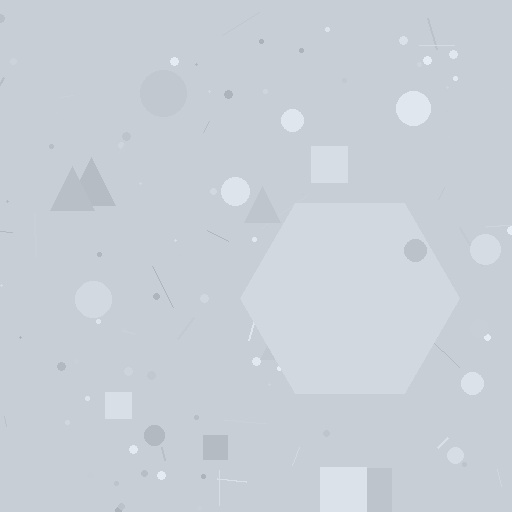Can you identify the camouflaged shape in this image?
The camouflaged shape is a hexagon.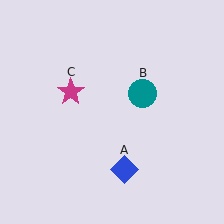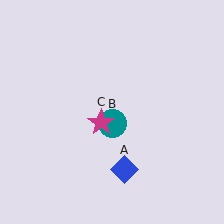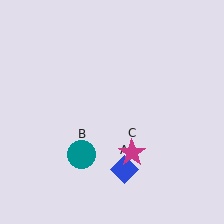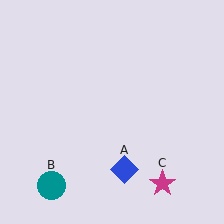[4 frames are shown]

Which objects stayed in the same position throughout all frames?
Blue diamond (object A) remained stationary.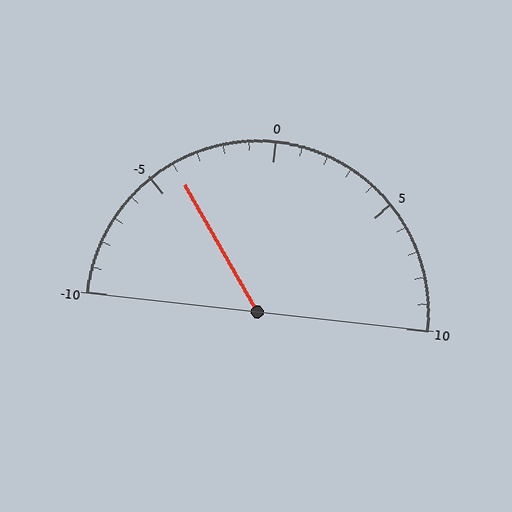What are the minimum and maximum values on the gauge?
The gauge ranges from -10 to 10.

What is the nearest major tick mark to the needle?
The nearest major tick mark is -5.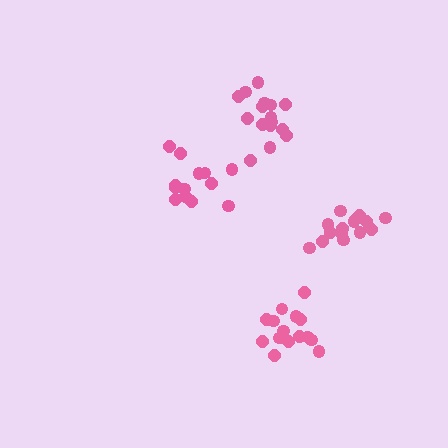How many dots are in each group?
Group 1: 15 dots, Group 2: 13 dots, Group 3: 15 dots, Group 4: 16 dots (59 total).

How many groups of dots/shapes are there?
There are 4 groups.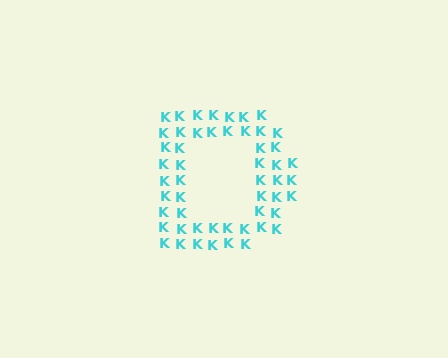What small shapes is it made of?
It is made of small letter K's.